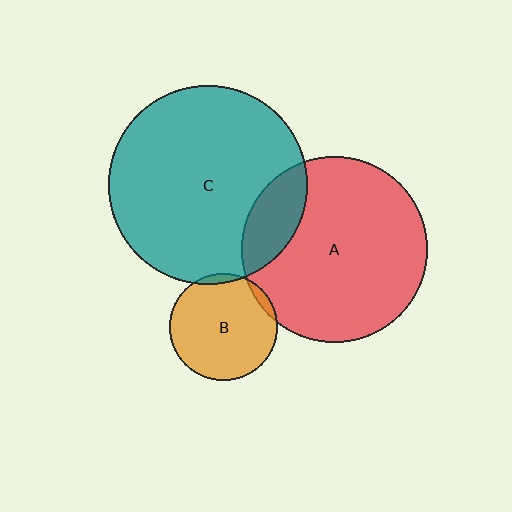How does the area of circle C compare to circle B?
Approximately 3.4 times.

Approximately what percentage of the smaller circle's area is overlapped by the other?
Approximately 15%.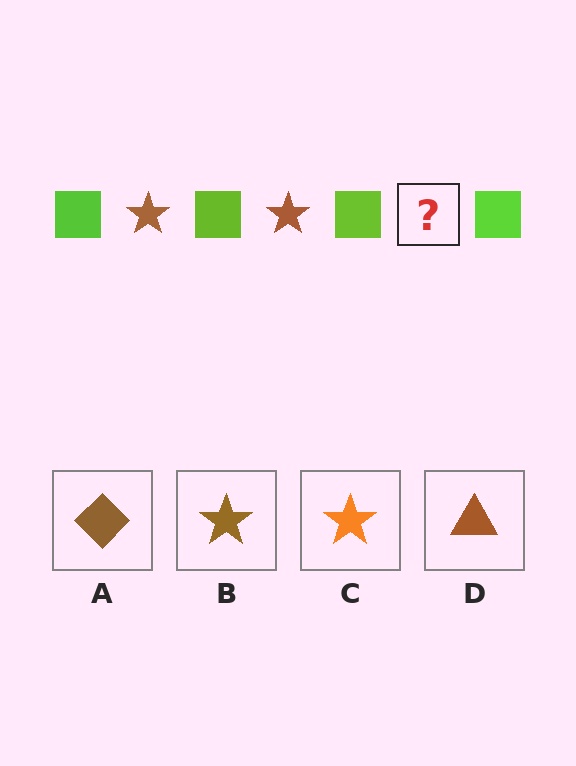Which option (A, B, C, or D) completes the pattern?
B.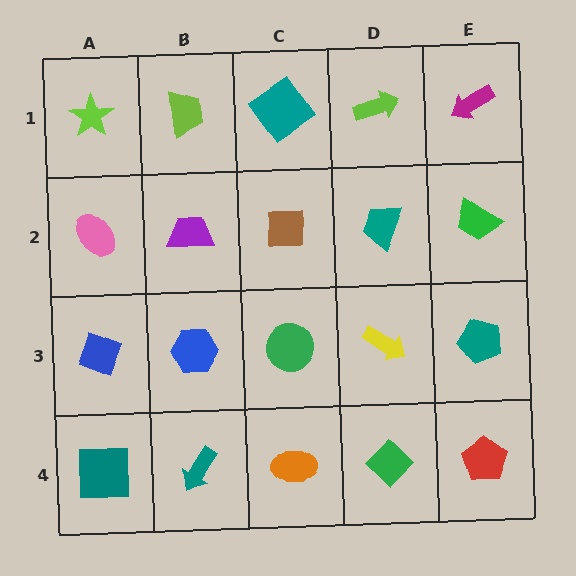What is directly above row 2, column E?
A magenta arrow.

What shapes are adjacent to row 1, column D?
A teal trapezoid (row 2, column D), a teal diamond (row 1, column C), a magenta arrow (row 1, column E).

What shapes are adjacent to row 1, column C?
A brown square (row 2, column C), a lime trapezoid (row 1, column B), a lime arrow (row 1, column D).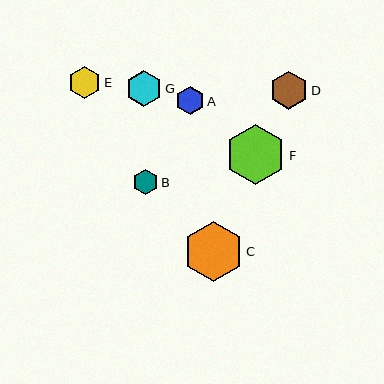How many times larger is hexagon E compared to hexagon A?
Hexagon E is approximately 1.2 times the size of hexagon A.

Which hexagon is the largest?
Hexagon F is the largest with a size of approximately 60 pixels.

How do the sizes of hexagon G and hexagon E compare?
Hexagon G and hexagon E are approximately the same size.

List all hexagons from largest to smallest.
From largest to smallest: F, C, D, G, E, A, B.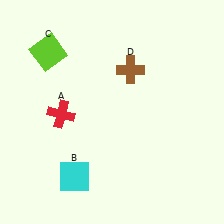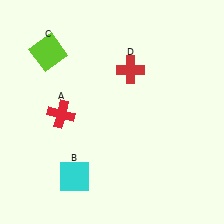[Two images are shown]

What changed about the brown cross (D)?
In Image 1, D is brown. In Image 2, it changed to red.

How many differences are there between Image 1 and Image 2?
There is 1 difference between the two images.